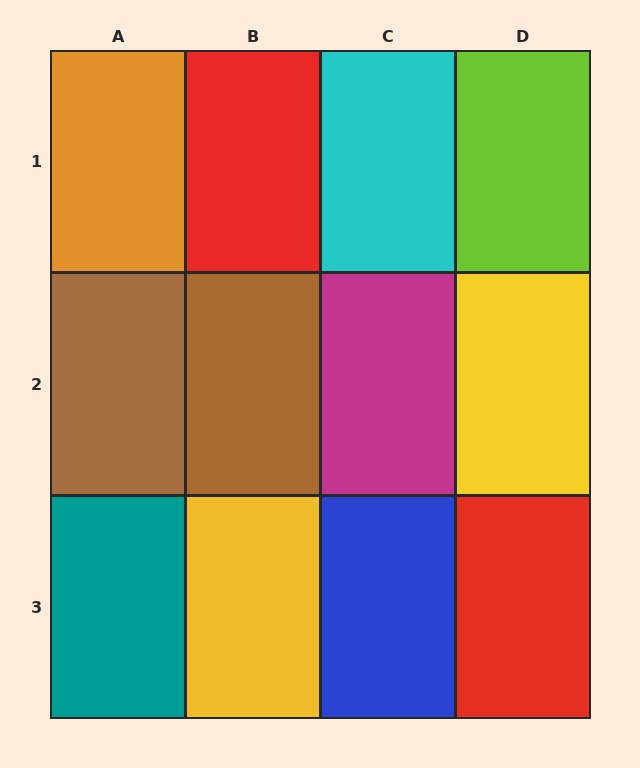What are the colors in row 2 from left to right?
Brown, brown, magenta, yellow.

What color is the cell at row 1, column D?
Lime.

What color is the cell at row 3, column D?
Red.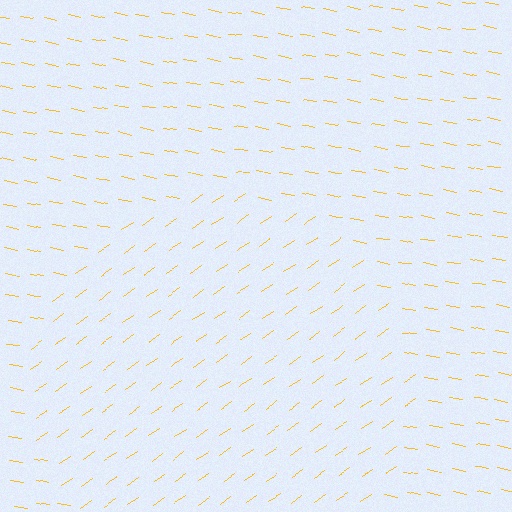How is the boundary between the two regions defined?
The boundary is defined purely by a change in line orientation (approximately 45 degrees difference). All lines are the same color and thickness.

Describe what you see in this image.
The image is filled with small yellow line segments. A circle region in the image has lines oriented differently from the surrounding lines, creating a visible texture boundary.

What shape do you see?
I see a circle.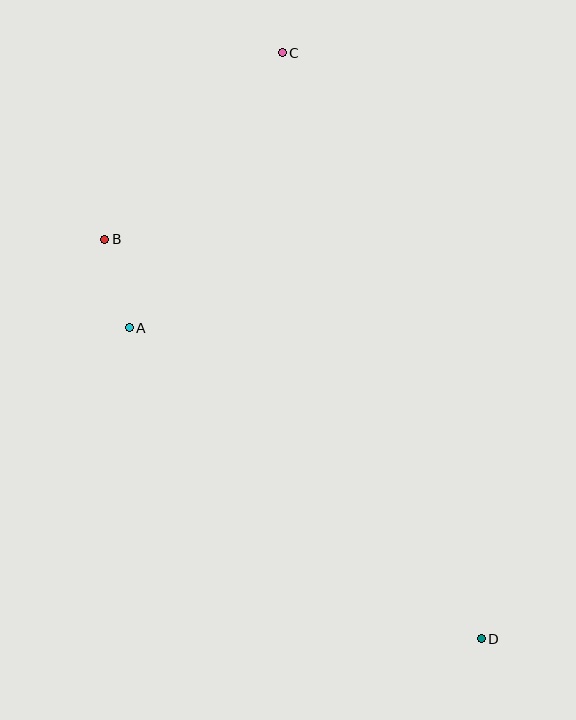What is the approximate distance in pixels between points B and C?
The distance between B and C is approximately 258 pixels.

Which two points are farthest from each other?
Points C and D are farthest from each other.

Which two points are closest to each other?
Points A and B are closest to each other.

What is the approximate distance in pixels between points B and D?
The distance between B and D is approximately 549 pixels.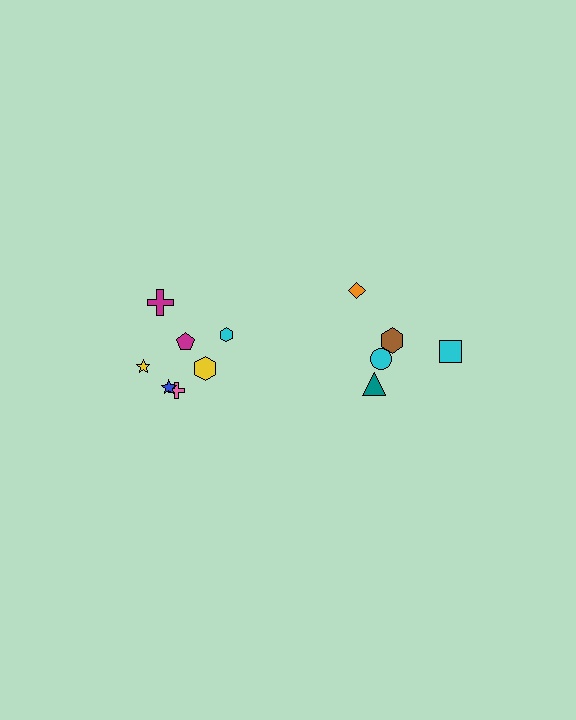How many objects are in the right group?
There are 5 objects.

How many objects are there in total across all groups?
There are 12 objects.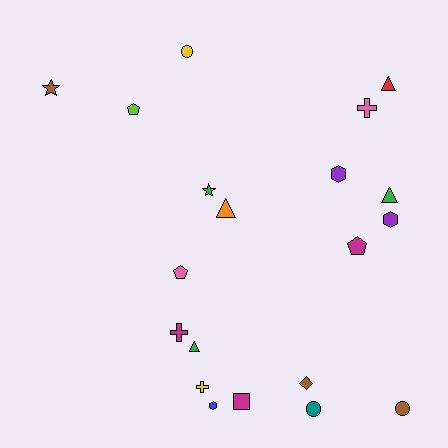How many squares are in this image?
There is 1 square.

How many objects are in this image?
There are 20 objects.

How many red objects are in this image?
There is 1 red object.